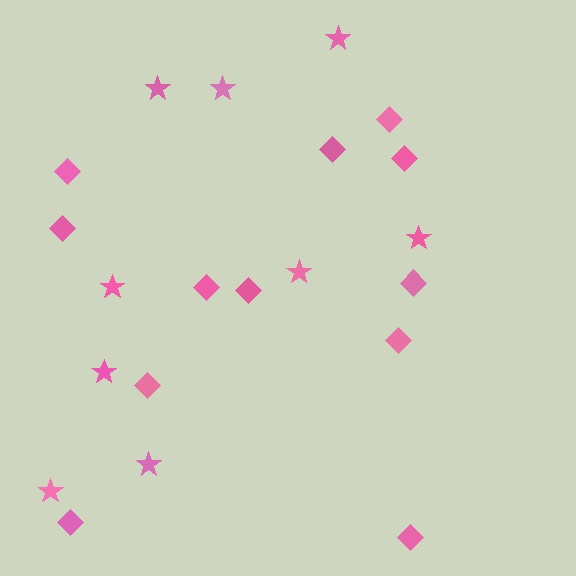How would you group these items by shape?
There are 2 groups: one group of stars (9) and one group of diamonds (12).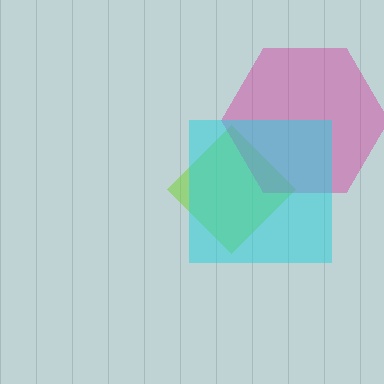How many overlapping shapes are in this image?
There are 3 overlapping shapes in the image.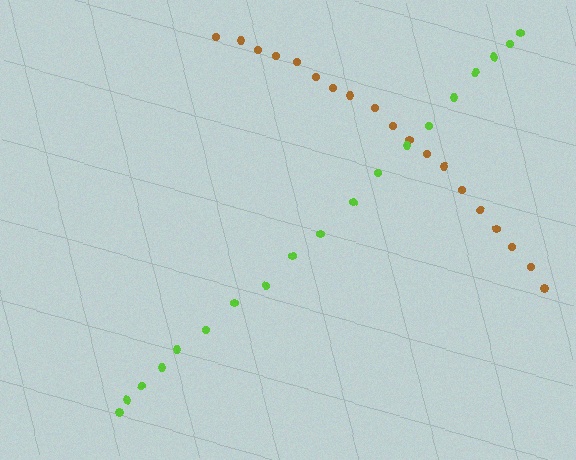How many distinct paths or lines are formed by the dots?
There are 2 distinct paths.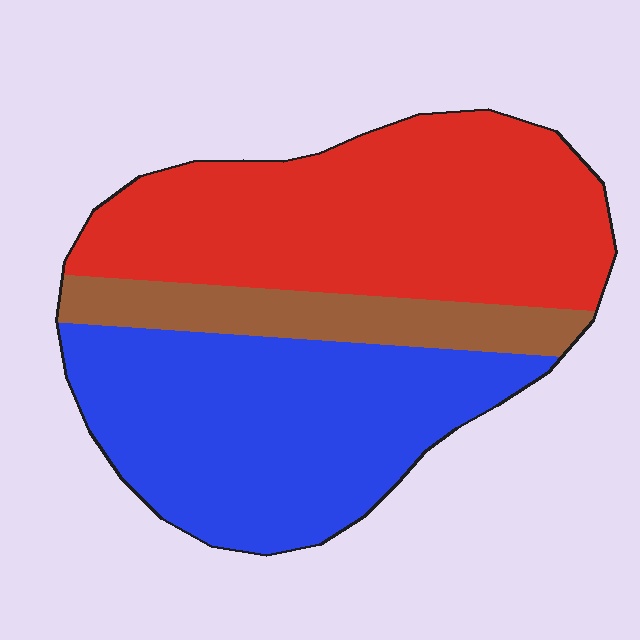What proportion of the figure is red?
Red takes up between a quarter and a half of the figure.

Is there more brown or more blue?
Blue.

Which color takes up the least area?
Brown, at roughly 15%.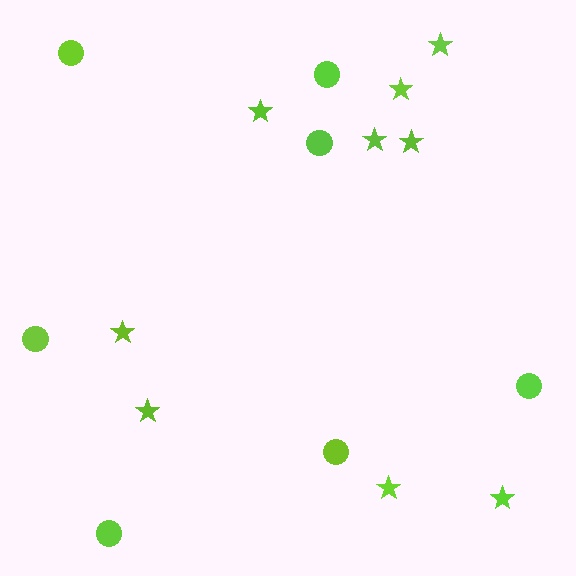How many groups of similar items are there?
There are 2 groups: one group of circles (7) and one group of stars (9).